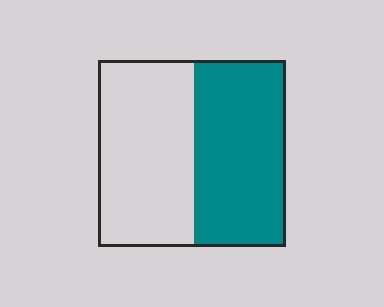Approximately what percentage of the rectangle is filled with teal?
Approximately 50%.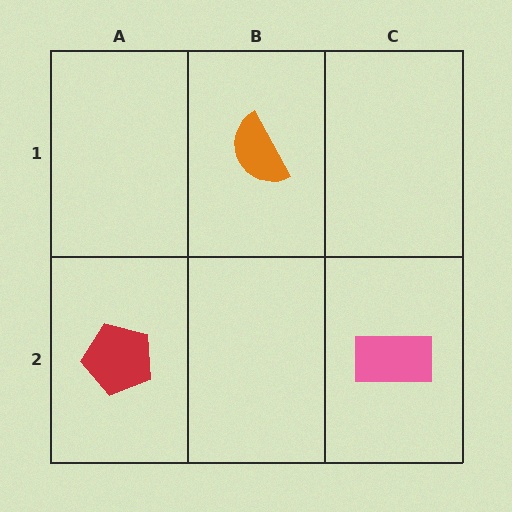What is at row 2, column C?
A pink rectangle.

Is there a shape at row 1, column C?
No, that cell is empty.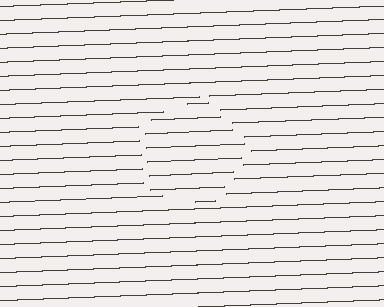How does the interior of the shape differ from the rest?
The interior of the shape contains the same grating, shifted by half a period — the contour is defined by the phase discontinuity where line-ends from the inner and outer gratings abut.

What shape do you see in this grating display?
An illusory pentagon. The interior of the shape contains the same grating, shifted by half a period — the contour is defined by the phase discontinuity where line-ends from the inner and outer gratings abut.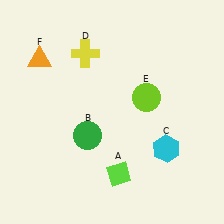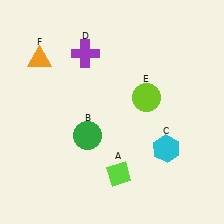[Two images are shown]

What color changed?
The cross (D) changed from yellow in Image 1 to purple in Image 2.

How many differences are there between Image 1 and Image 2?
There is 1 difference between the two images.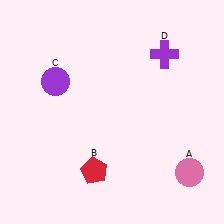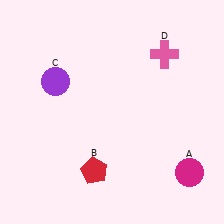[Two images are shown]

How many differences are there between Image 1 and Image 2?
There are 2 differences between the two images.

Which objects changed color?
A changed from pink to magenta. D changed from purple to pink.